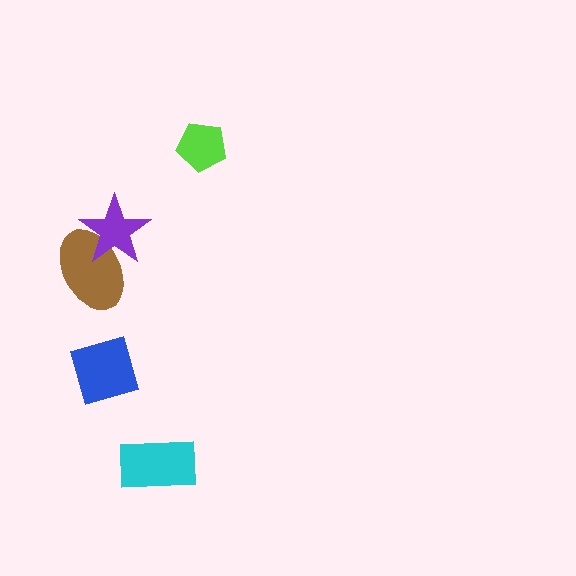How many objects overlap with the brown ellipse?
1 object overlaps with the brown ellipse.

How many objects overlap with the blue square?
0 objects overlap with the blue square.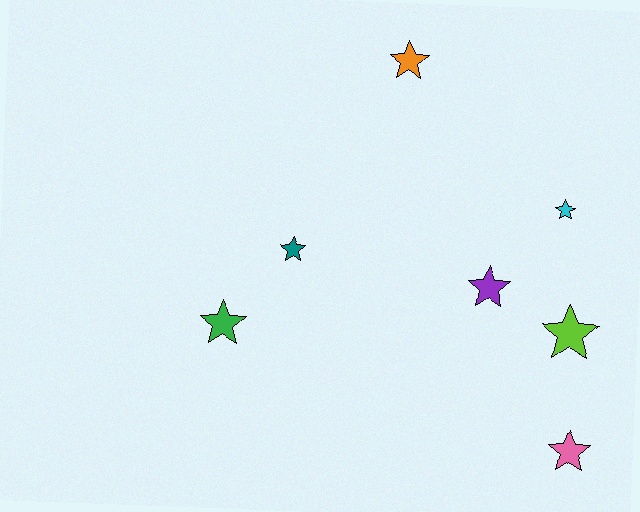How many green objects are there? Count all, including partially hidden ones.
There is 1 green object.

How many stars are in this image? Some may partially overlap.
There are 7 stars.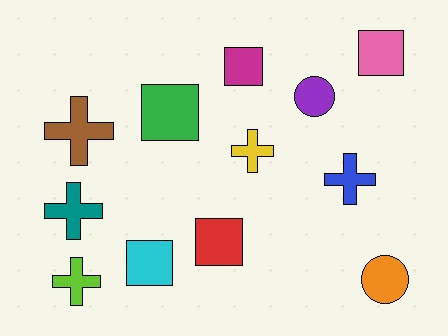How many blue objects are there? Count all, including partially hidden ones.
There is 1 blue object.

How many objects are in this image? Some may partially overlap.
There are 12 objects.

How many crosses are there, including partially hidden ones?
There are 5 crosses.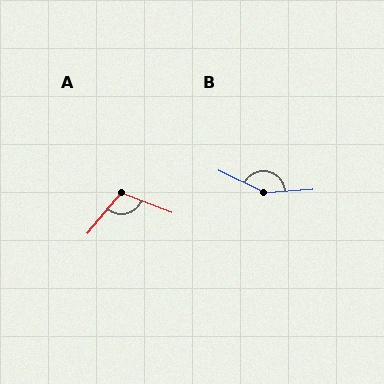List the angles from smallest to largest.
A (110°), B (150°).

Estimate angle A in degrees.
Approximately 110 degrees.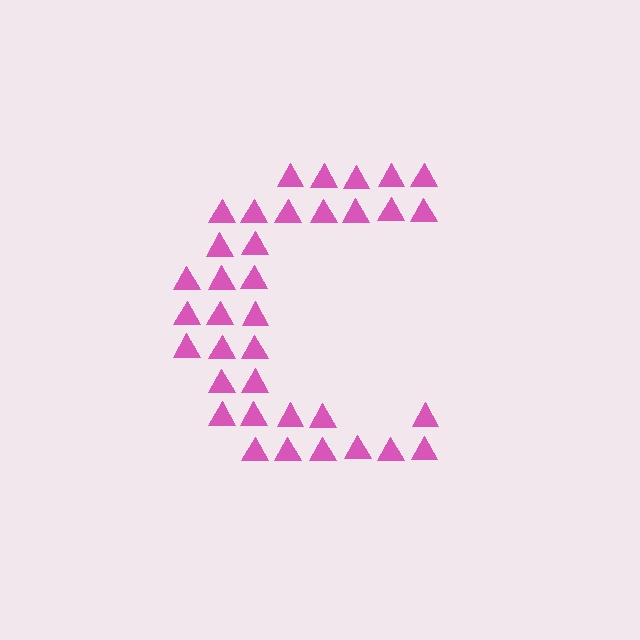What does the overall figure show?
The overall figure shows the letter C.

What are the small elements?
The small elements are triangles.